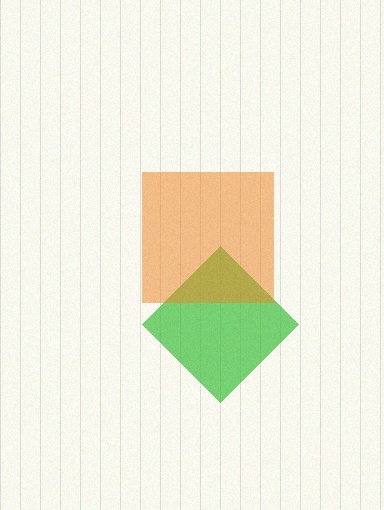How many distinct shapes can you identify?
There are 2 distinct shapes: a green diamond, an orange square.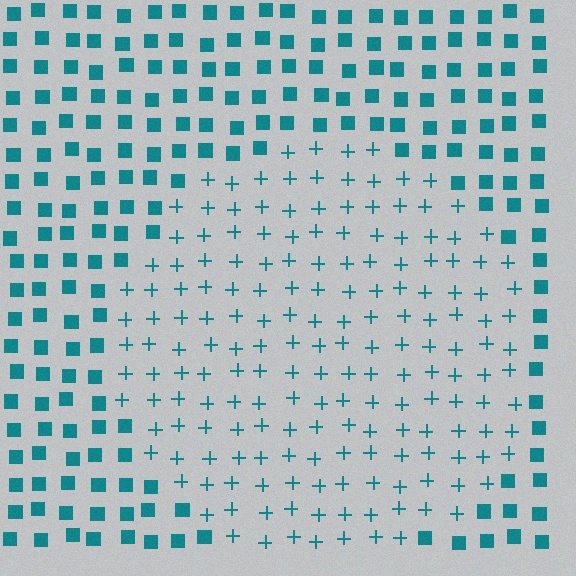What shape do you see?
I see a circle.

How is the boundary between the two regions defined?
The boundary is defined by a change in element shape: plus signs inside vs. squares outside. All elements share the same color and spacing.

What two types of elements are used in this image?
The image uses plus signs inside the circle region and squares outside it.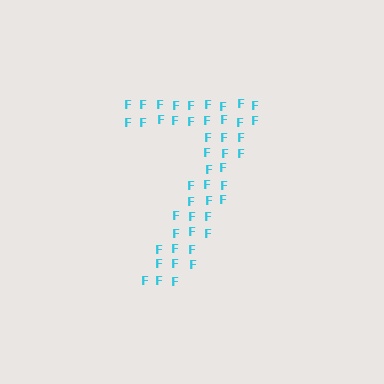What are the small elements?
The small elements are letter F's.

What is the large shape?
The large shape is the digit 7.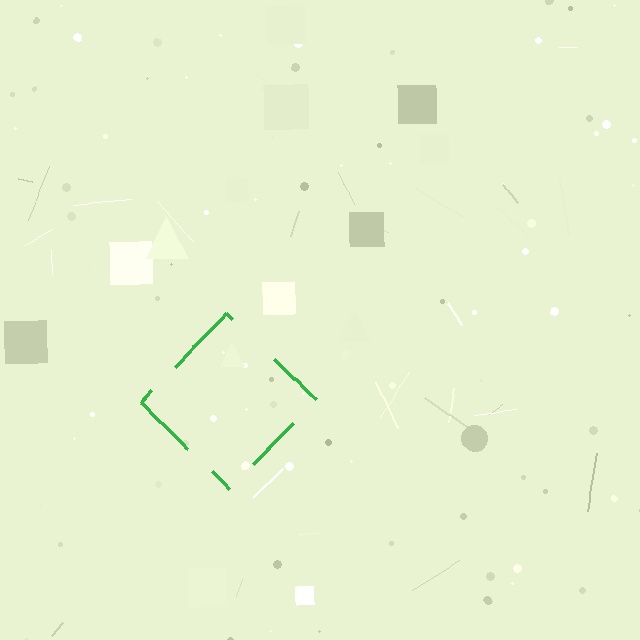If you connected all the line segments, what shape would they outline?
They would outline a diamond.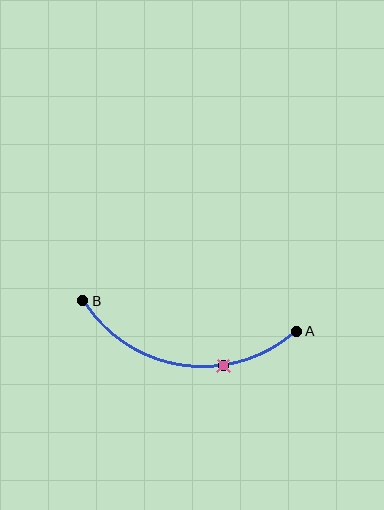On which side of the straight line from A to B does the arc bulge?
The arc bulges below the straight line connecting A and B.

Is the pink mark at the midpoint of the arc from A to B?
No. The pink mark lies on the arc but is closer to endpoint A. The arc midpoint would be at the point on the curve equidistant along the arc from both A and B.